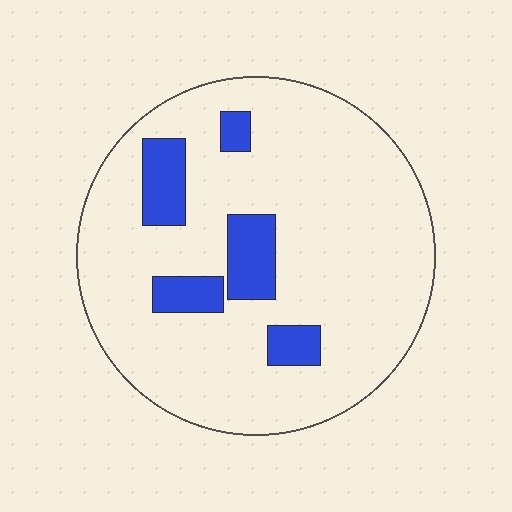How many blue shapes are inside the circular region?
5.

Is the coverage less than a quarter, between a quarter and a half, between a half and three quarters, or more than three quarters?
Less than a quarter.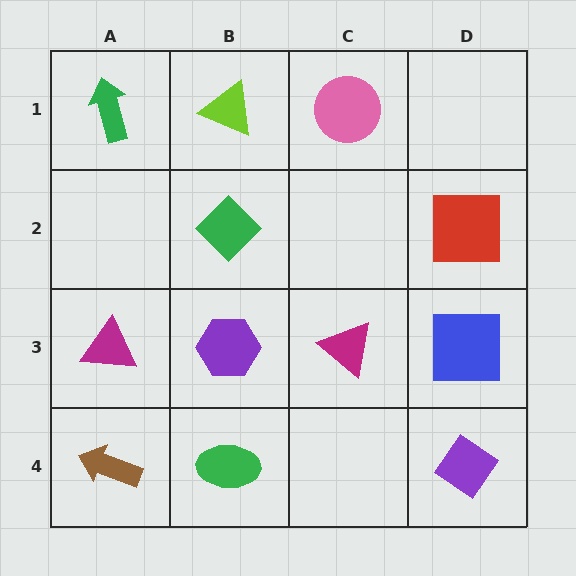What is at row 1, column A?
A green arrow.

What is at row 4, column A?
A brown arrow.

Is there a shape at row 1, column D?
No, that cell is empty.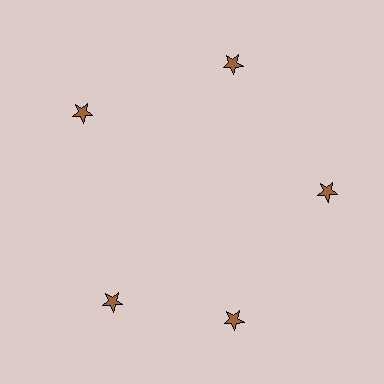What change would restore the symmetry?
The symmetry would be restored by rotating it back into even spacing with its neighbors so that all 5 stars sit at equal angles and equal distance from the center.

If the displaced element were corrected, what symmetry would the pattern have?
It would have 5-fold rotational symmetry — the pattern would map onto itself every 72 degrees.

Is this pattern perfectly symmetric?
No. The 5 brown stars are arranged in a ring, but one element near the 8 o'clock position is rotated out of alignment along the ring, breaking the 5-fold rotational symmetry.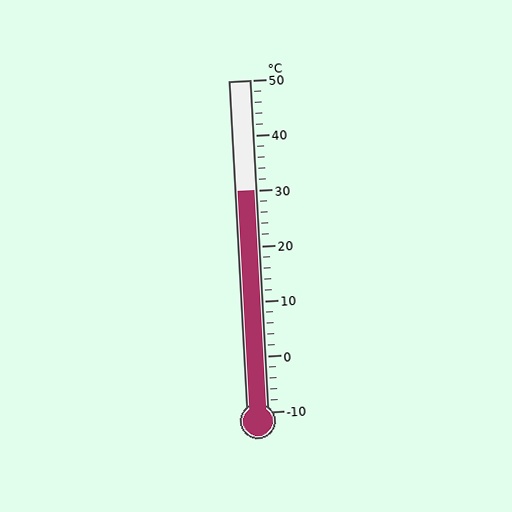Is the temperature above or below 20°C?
The temperature is above 20°C.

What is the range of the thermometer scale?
The thermometer scale ranges from -10°C to 50°C.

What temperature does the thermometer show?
The thermometer shows approximately 30°C.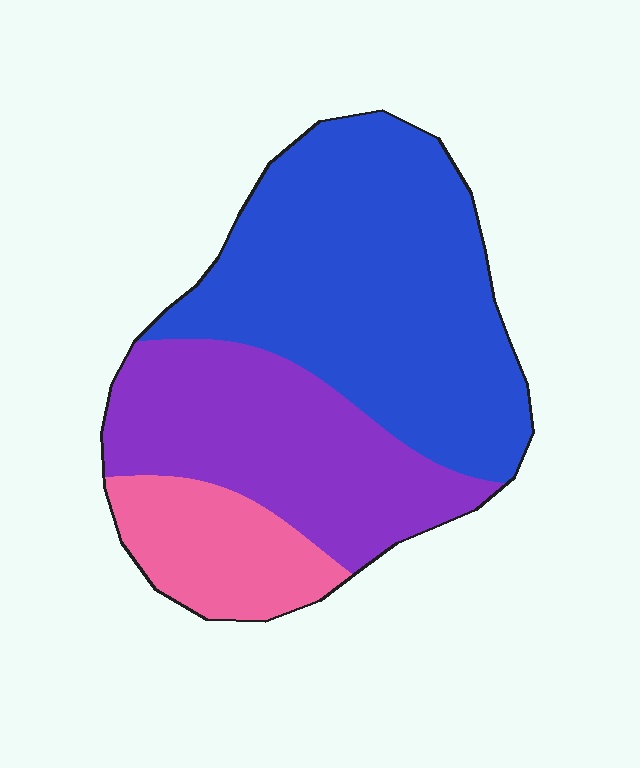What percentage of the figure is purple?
Purple takes up about one third (1/3) of the figure.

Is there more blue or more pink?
Blue.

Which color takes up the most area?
Blue, at roughly 50%.